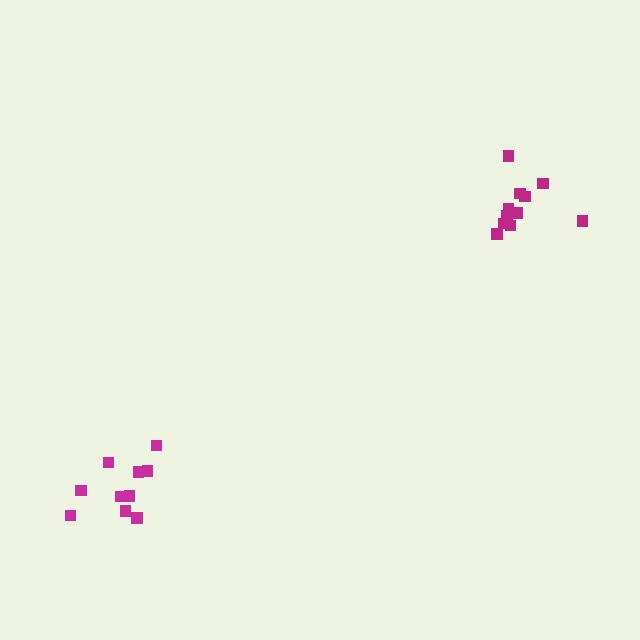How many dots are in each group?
Group 1: 11 dots, Group 2: 10 dots (21 total).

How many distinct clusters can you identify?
There are 2 distinct clusters.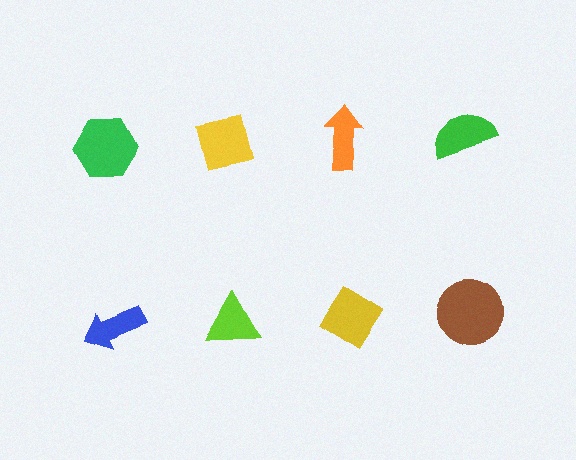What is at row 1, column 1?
A green hexagon.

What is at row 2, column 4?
A brown circle.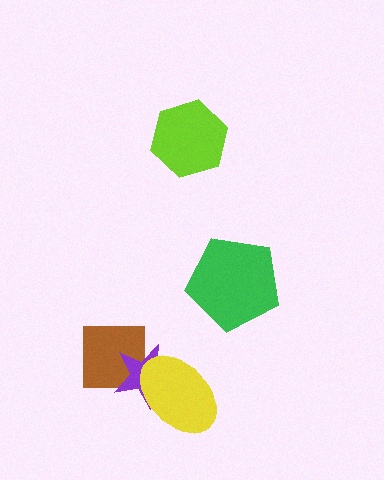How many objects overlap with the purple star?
2 objects overlap with the purple star.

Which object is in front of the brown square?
The purple star is in front of the brown square.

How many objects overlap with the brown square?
1 object overlaps with the brown square.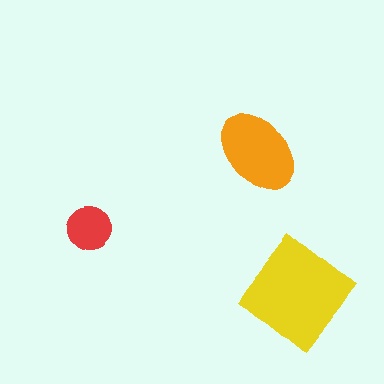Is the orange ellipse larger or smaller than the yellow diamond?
Smaller.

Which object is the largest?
The yellow diamond.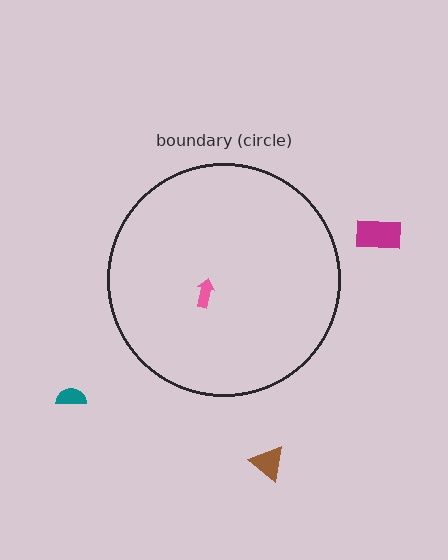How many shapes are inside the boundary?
1 inside, 3 outside.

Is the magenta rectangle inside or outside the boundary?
Outside.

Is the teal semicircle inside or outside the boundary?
Outside.